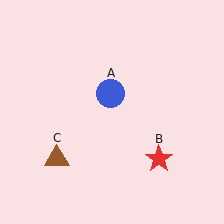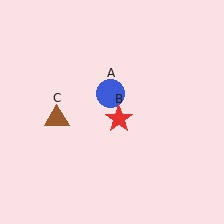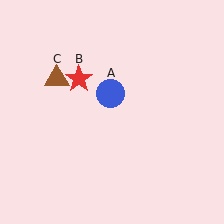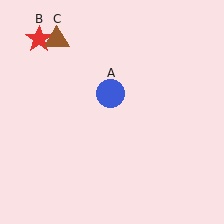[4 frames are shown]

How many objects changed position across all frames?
2 objects changed position: red star (object B), brown triangle (object C).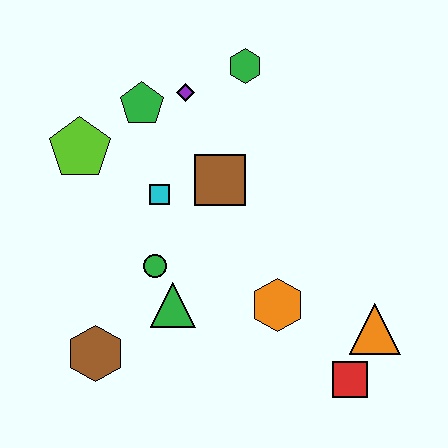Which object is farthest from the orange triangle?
The lime pentagon is farthest from the orange triangle.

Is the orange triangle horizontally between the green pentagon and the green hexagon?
No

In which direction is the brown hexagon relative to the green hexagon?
The brown hexagon is below the green hexagon.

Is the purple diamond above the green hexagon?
No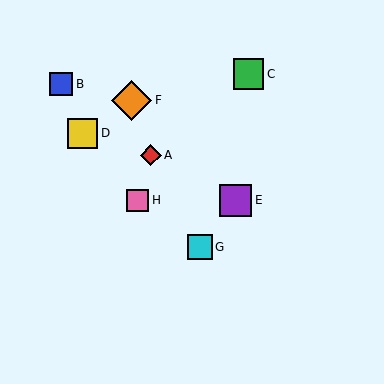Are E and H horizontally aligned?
Yes, both are at y≈200.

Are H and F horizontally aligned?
No, H is at y≈200 and F is at y≈100.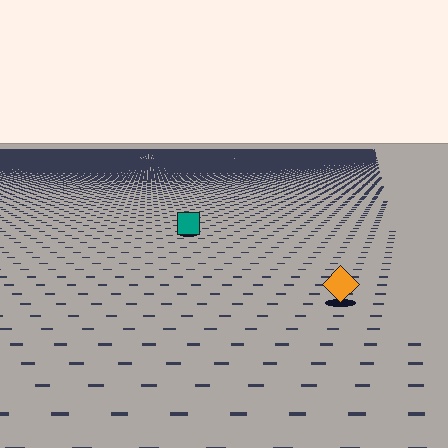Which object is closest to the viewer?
The orange diamond is closest. The texture marks near it are larger and more spread out.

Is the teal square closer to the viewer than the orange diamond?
No. The orange diamond is closer — you can tell from the texture gradient: the ground texture is coarser near it.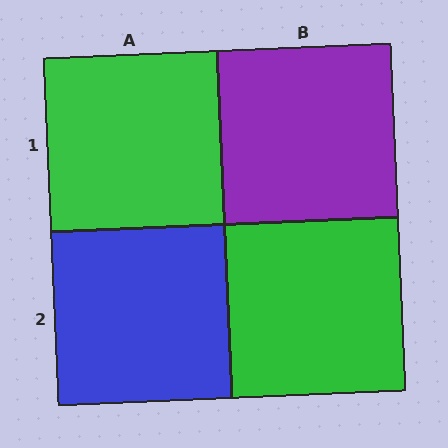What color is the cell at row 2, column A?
Blue.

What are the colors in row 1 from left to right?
Green, purple.